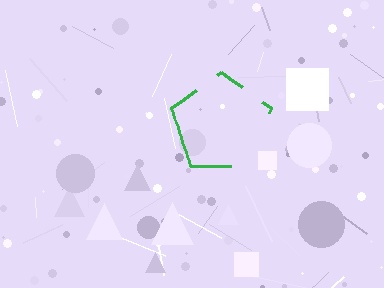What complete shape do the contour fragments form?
The contour fragments form a pentagon.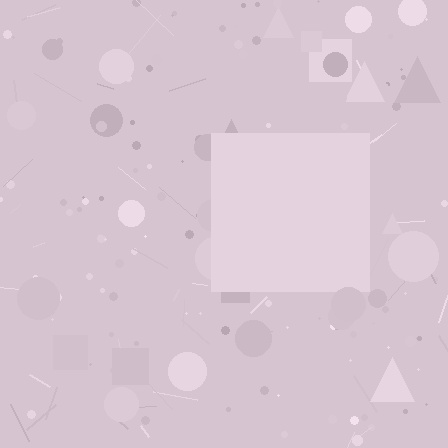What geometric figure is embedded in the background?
A square is embedded in the background.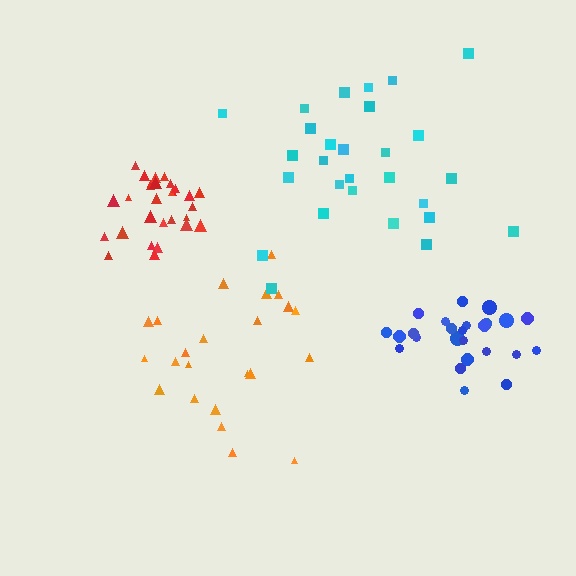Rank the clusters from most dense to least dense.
red, blue, cyan, orange.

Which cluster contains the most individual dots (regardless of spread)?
Red (30).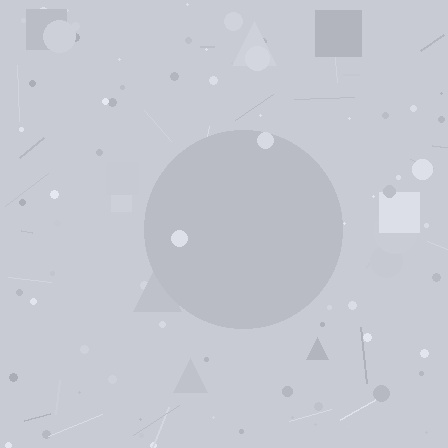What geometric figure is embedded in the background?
A circle is embedded in the background.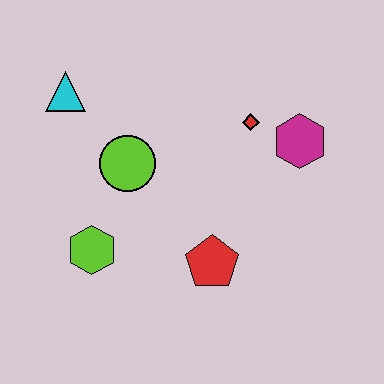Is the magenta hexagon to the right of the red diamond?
Yes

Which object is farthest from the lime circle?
The magenta hexagon is farthest from the lime circle.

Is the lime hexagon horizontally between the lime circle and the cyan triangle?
Yes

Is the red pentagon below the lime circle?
Yes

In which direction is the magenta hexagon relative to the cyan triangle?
The magenta hexagon is to the right of the cyan triangle.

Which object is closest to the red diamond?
The magenta hexagon is closest to the red diamond.